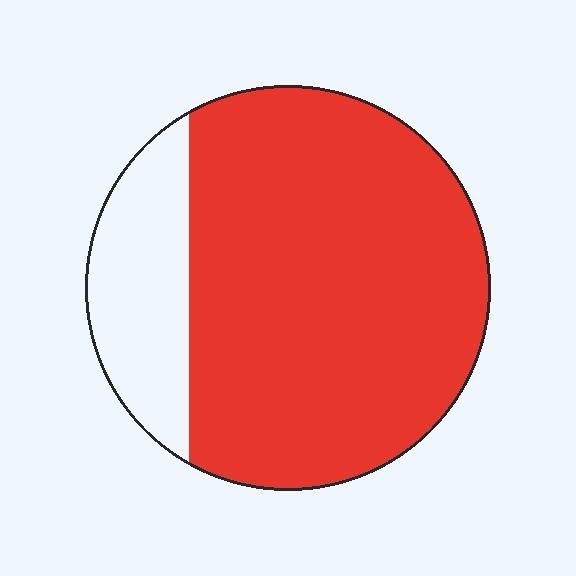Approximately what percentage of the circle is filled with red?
Approximately 80%.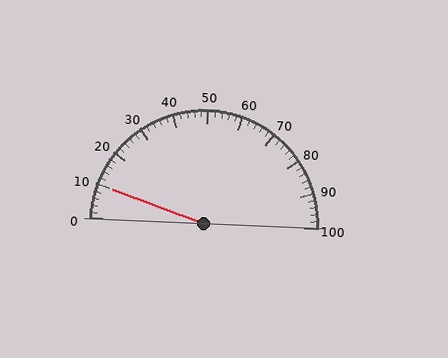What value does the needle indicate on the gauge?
The needle indicates approximately 10.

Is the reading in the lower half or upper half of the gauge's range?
The reading is in the lower half of the range (0 to 100).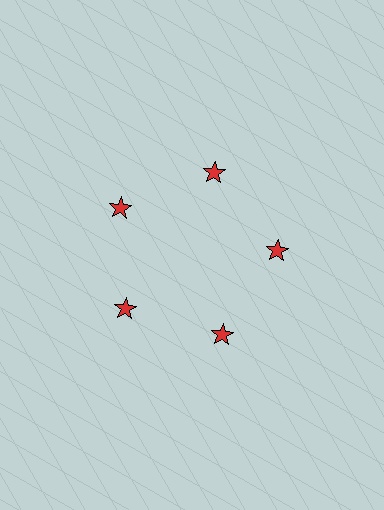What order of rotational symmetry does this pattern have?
This pattern has 5-fold rotational symmetry.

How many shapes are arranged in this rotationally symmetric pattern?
There are 5 shapes, arranged in 5 groups of 1.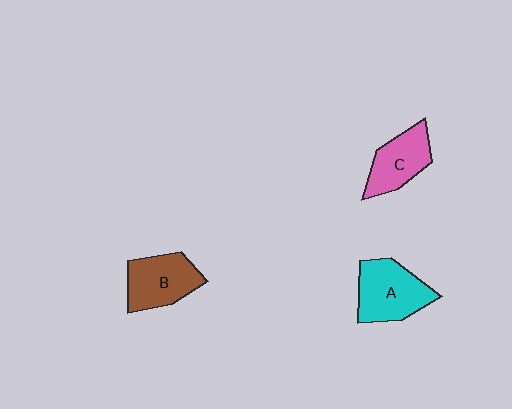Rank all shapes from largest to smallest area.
From largest to smallest: A (cyan), B (brown), C (pink).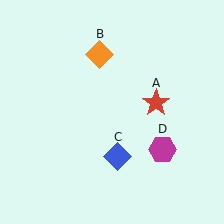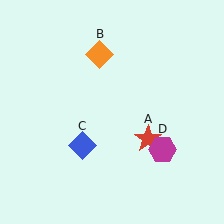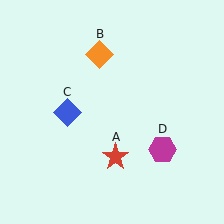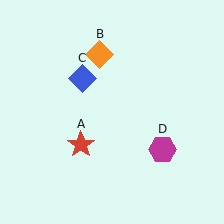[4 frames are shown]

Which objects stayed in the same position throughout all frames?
Orange diamond (object B) and magenta hexagon (object D) remained stationary.